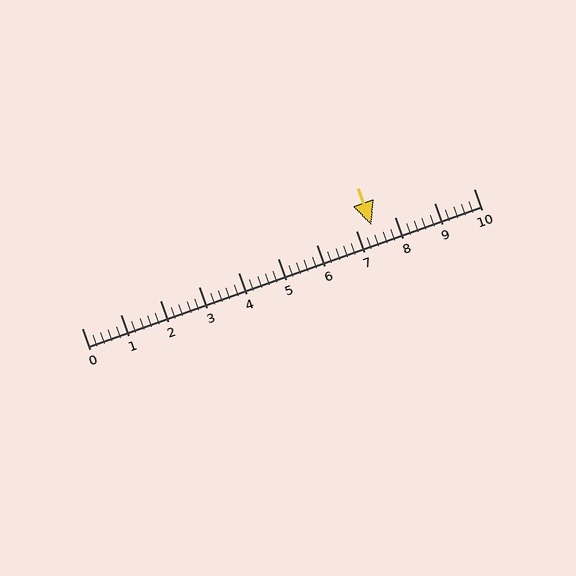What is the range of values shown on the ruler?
The ruler shows values from 0 to 10.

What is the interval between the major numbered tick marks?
The major tick marks are spaced 1 units apart.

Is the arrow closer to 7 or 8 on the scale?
The arrow is closer to 7.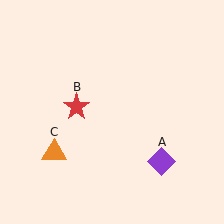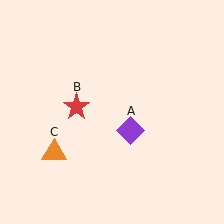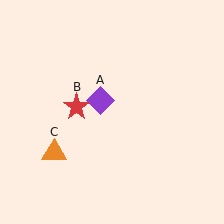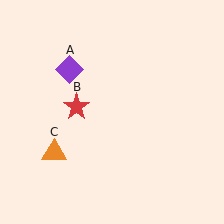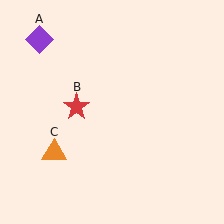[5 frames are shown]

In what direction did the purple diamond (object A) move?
The purple diamond (object A) moved up and to the left.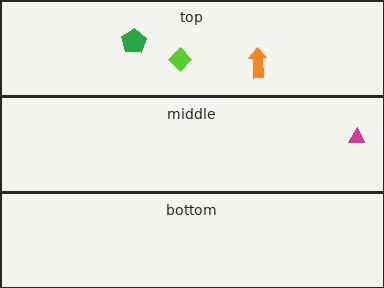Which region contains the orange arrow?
The top region.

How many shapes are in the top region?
3.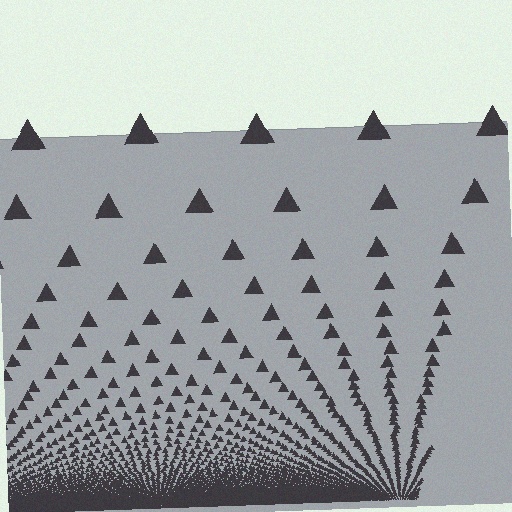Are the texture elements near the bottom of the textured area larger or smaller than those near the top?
Smaller. The gradient is inverted — elements near the bottom are smaller and denser.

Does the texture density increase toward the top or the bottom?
Density increases toward the bottom.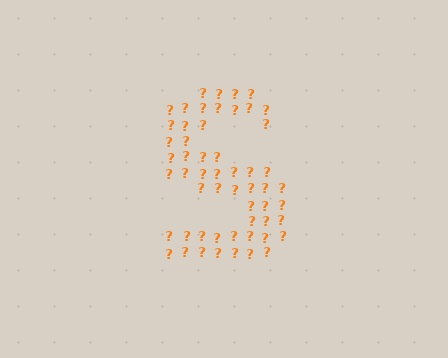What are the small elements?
The small elements are question marks.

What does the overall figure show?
The overall figure shows the letter S.